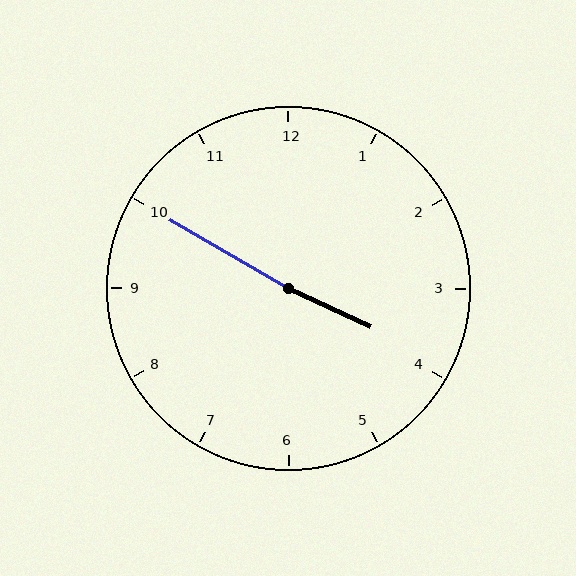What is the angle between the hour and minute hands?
Approximately 175 degrees.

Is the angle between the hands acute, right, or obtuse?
It is obtuse.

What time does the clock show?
3:50.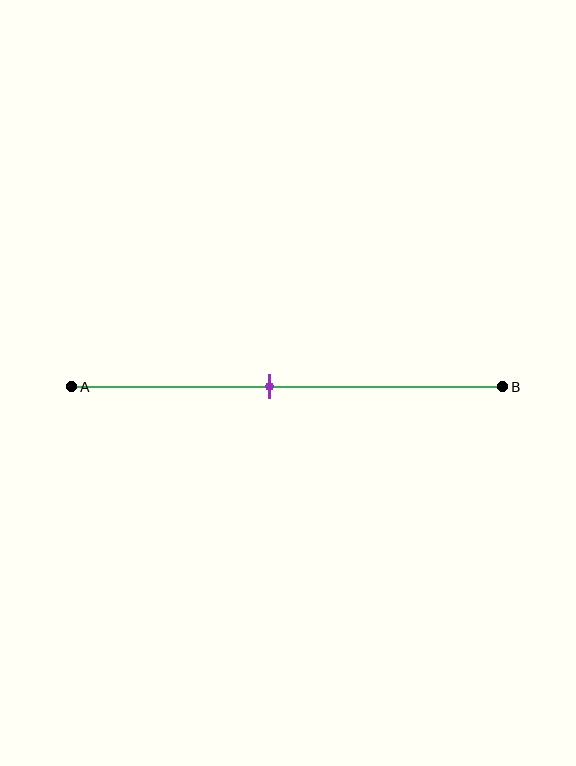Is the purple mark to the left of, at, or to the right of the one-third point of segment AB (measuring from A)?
The purple mark is to the right of the one-third point of segment AB.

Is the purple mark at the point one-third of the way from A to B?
No, the mark is at about 45% from A, not at the 33% one-third point.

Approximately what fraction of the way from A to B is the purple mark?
The purple mark is approximately 45% of the way from A to B.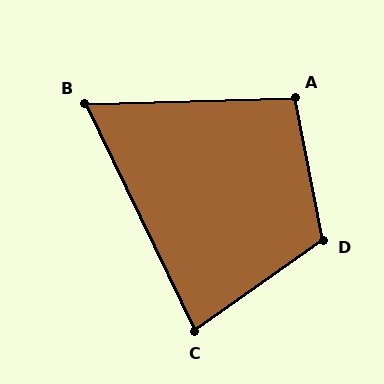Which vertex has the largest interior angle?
D, at approximately 114 degrees.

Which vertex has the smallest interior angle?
B, at approximately 66 degrees.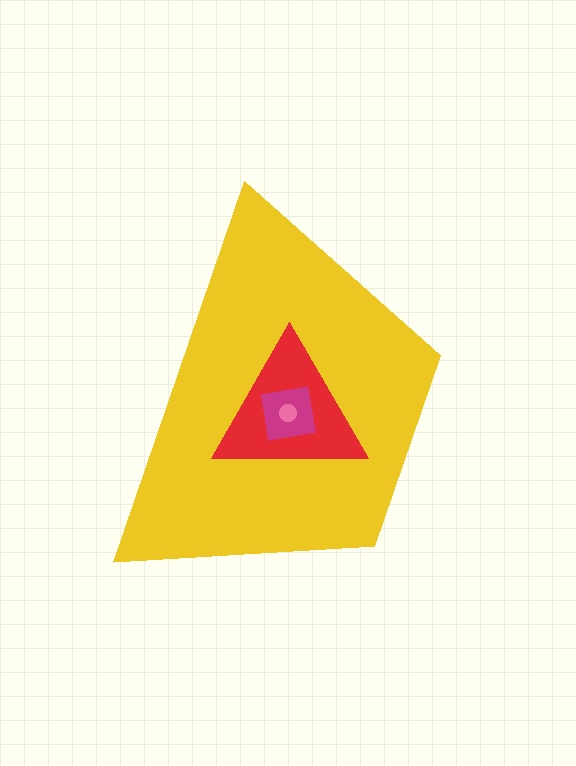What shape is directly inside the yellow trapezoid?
The red triangle.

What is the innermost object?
The pink circle.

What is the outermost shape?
The yellow trapezoid.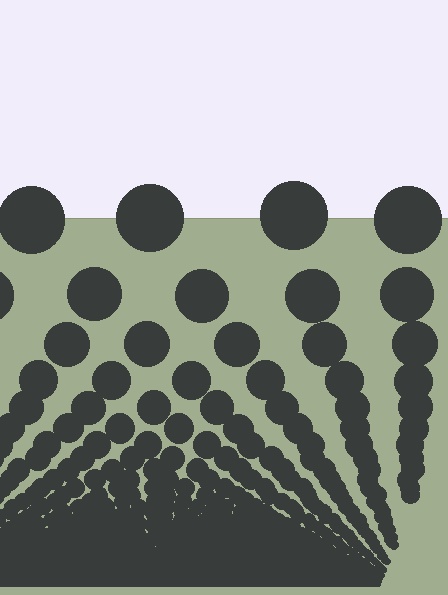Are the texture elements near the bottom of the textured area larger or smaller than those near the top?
Smaller. The gradient is inverted — elements near the bottom are smaller and denser.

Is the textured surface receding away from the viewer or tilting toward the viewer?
The surface appears to tilt toward the viewer. Texture elements get larger and sparser toward the top.